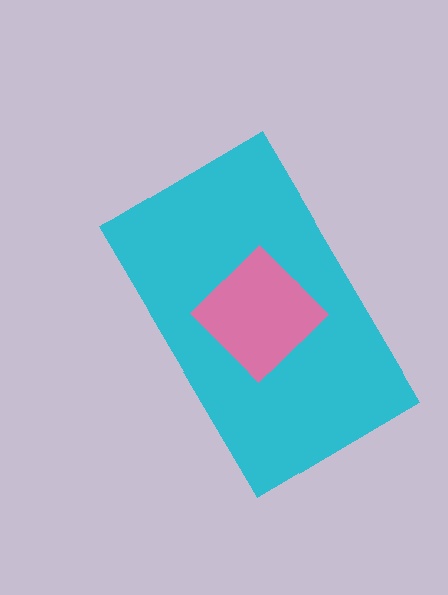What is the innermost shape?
The pink diamond.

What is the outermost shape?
The cyan rectangle.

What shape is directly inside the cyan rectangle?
The pink diamond.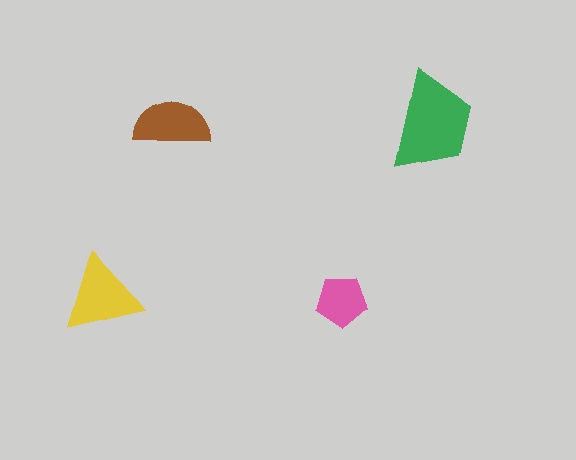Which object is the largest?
The green trapezoid.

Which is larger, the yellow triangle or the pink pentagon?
The yellow triangle.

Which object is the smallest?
The pink pentagon.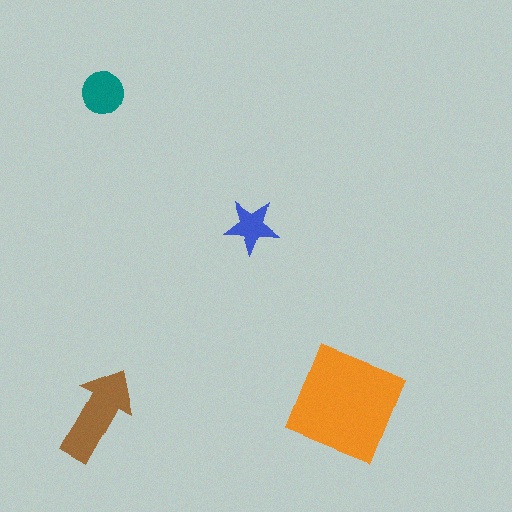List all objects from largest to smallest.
The orange square, the brown arrow, the teal circle, the blue star.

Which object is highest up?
The teal circle is topmost.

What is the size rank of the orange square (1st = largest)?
1st.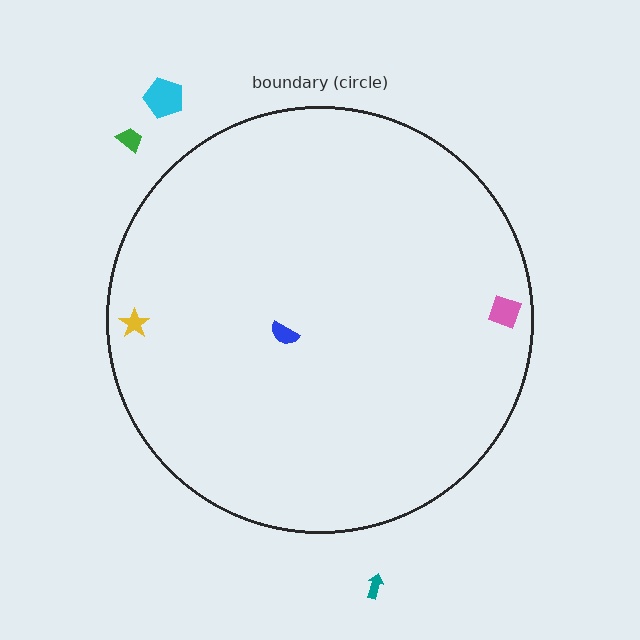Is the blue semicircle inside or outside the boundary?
Inside.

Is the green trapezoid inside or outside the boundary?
Outside.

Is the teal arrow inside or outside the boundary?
Outside.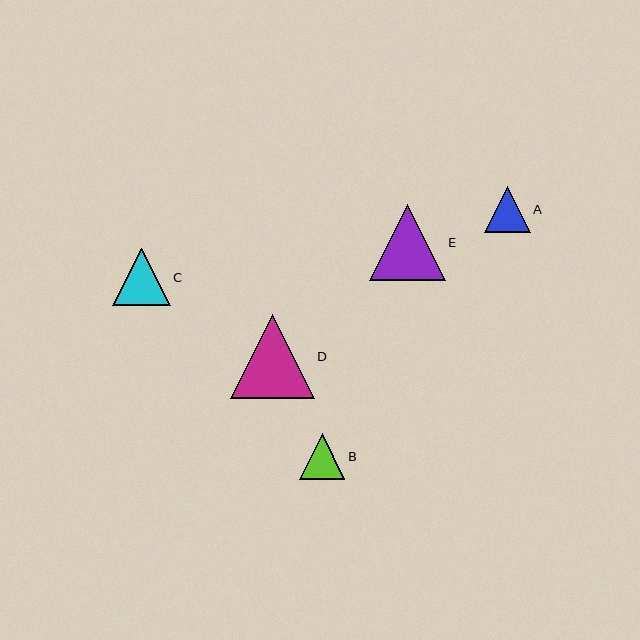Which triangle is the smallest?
Triangle B is the smallest with a size of approximately 46 pixels.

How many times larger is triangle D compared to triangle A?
Triangle D is approximately 1.8 times the size of triangle A.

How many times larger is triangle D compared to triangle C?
Triangle D is approximately 1.5 times the size of triangle C.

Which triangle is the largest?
Triangle D is the largest with a size of approximately 84 pixels.